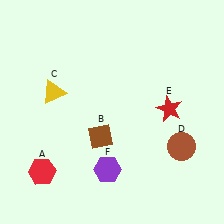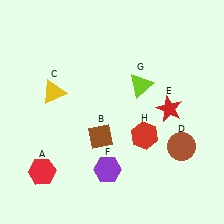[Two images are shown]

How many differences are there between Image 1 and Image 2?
There are 2 differences between the two images.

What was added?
A lime triangle (G), a red hexagon (H) were added in Image 2.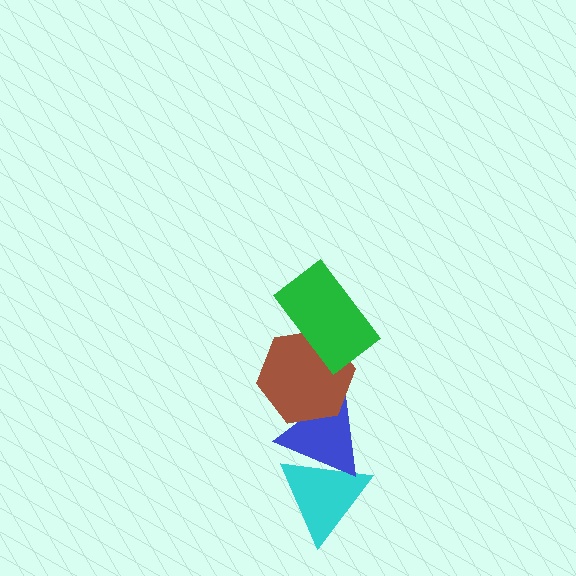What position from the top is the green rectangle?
The green rectangle is 1st from the top.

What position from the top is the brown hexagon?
The brown hexagon is 2nd from the top.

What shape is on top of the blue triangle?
The brown hexagon is on top of the blue triangle.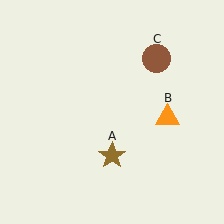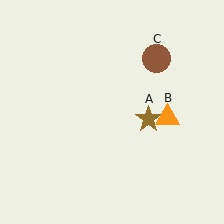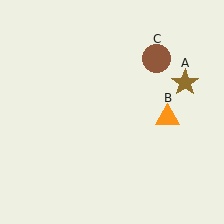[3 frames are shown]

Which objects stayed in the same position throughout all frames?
Orange triangle (object B) and brown circle (object C) remained stationary.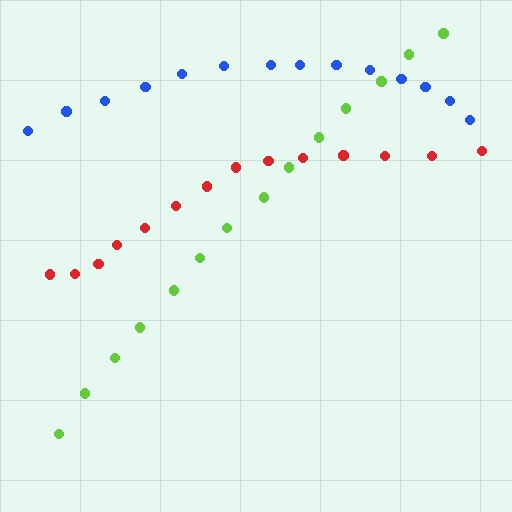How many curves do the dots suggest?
There are 3 distinct paths.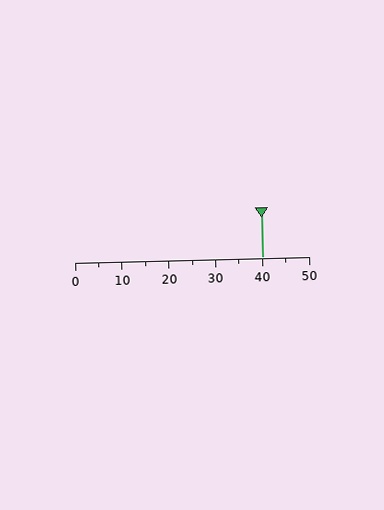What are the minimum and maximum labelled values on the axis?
The axis runs from 0 to 50.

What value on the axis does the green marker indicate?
The marker indicates approximately 40.